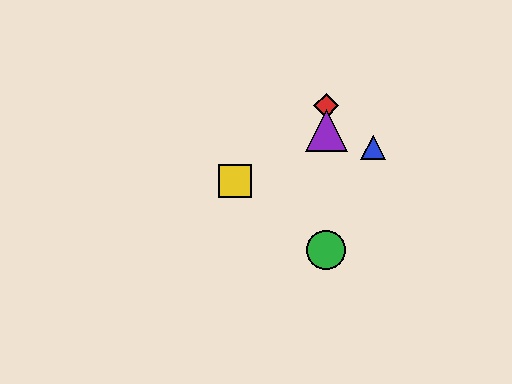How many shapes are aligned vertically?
3 shapes (the red diamond, the green circle, the purple triangle) are aligned vertically.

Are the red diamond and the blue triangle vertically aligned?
No, the red diamond is at x≈326 and the blue triangle is at x≈373.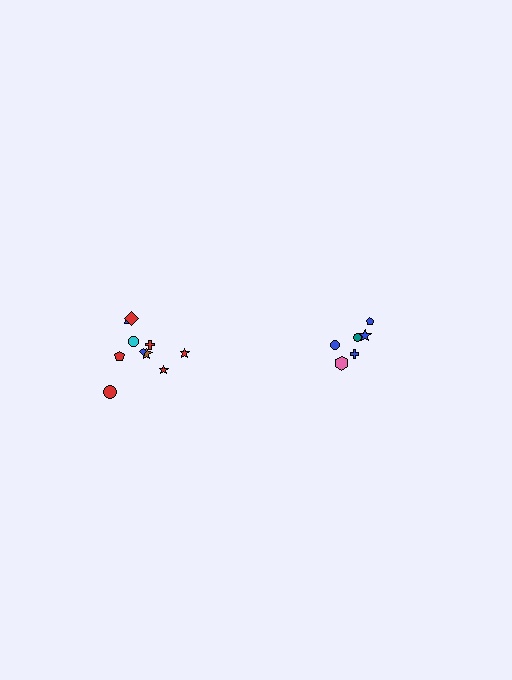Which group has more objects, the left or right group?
The left group.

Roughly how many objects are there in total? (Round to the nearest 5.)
Roughly 15 objects in total.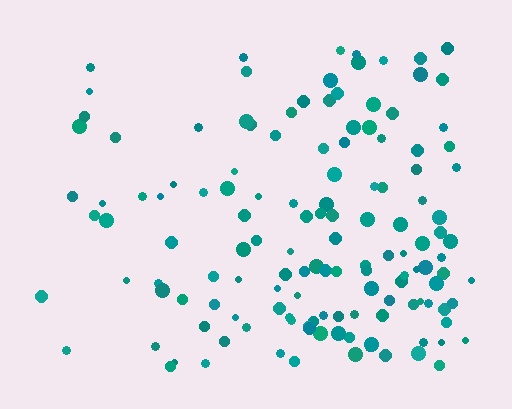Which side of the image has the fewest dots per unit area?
The left.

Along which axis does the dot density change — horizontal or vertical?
Horizontal.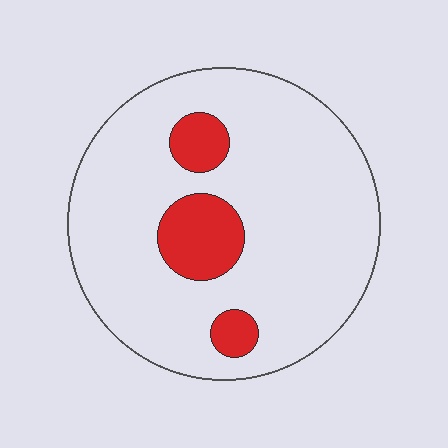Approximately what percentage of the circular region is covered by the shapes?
Approximately 15%.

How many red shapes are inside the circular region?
3.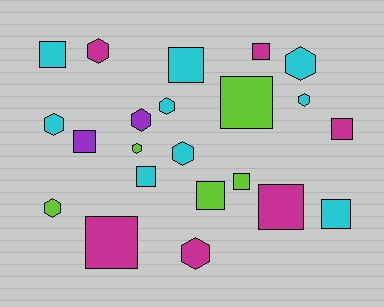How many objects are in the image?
There are 22 objects.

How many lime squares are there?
There are 3 lime squares.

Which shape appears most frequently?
Square, with 12 objects.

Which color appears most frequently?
Cyan, with 9 objects.